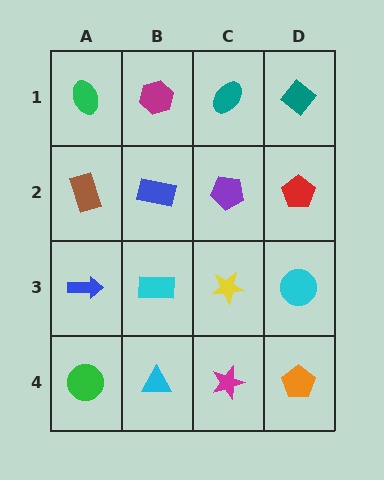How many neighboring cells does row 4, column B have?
3.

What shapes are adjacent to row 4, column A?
A blue arrow (row 3, column A), a cyan triangle (row 4, column B).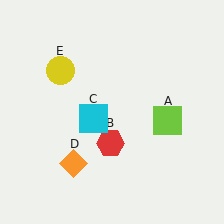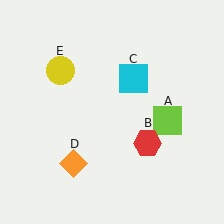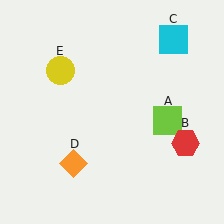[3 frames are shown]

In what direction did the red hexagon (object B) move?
The red hexagon (object B) moved right.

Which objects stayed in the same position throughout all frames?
Lime square (object A) and orange diamond (object D) and yellow circle (object E) remained stationary.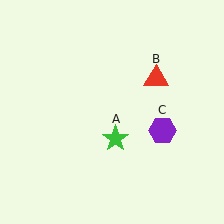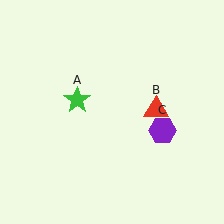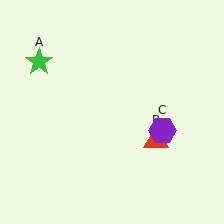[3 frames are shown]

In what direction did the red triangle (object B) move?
The red triangle (object B) moved down.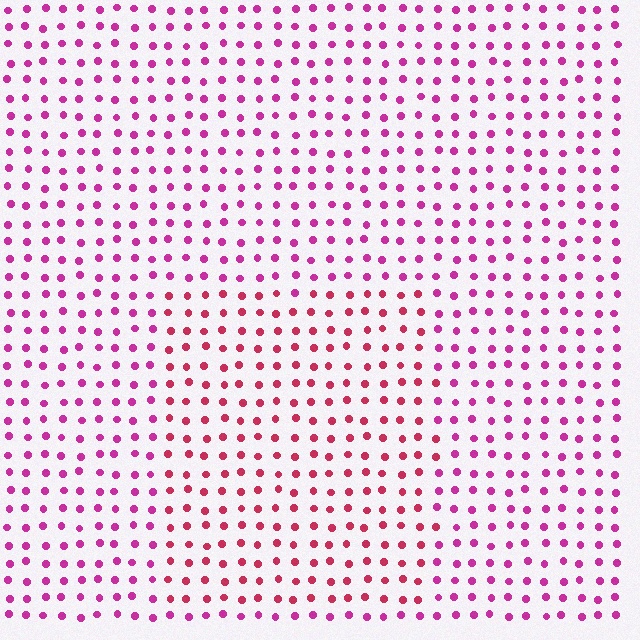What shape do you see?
I see a rectangle.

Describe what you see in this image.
The image is filled with small magenta elements in a uniform arrangement. A rectangle-shaped region is visible where the elements are tinted to a slightly different hue, forming a subtle color boundary.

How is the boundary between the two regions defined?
The boundary is defined purely by a slight shift in hue (about 27 degrees). Spacing, size, and orientation are identical on both sides.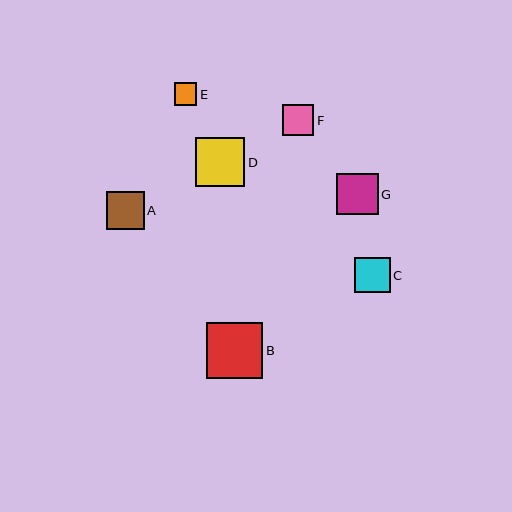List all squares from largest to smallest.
From largest to smallest: B, D, G, A, C, F, E.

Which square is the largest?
Square B is the largest with a size of approximately 56 pixels.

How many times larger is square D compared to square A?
Square D is approximately 1.3 times the size of square A.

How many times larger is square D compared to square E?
Square D is approximately 2.2 times the size of square E.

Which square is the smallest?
Square E is the smallest with a size of approximately 23 pixels.